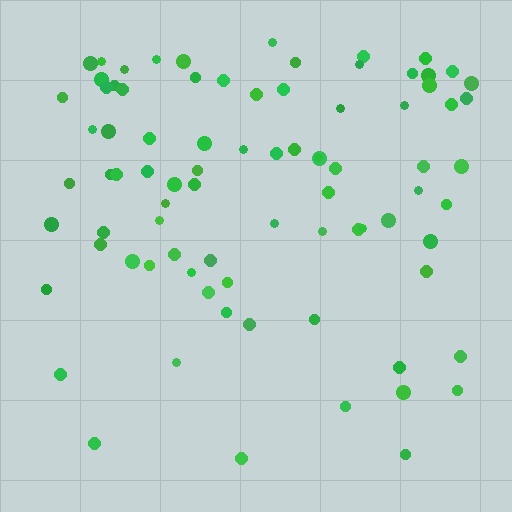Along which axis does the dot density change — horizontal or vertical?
Vertical.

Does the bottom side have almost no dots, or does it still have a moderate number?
Still a moderate number, just noticeably fewer than the top.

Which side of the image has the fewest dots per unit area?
The bottom.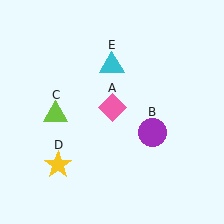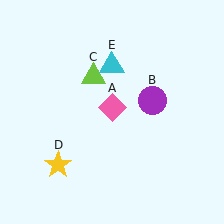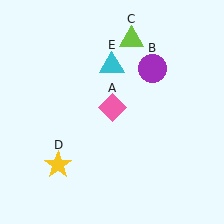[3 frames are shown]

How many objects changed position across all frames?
2 objects changed position: purple circle (object B), lime triangle (object C).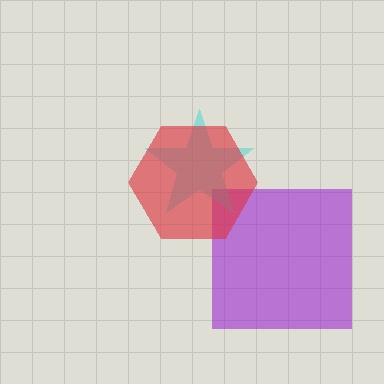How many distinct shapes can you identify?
There are 3 distinct shapes: a purple square, a cyan star, a red hexagon.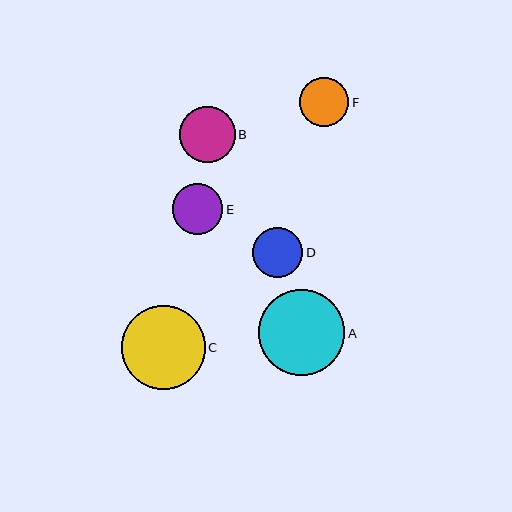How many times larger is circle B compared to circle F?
Circle B is approximately 1.1 times the size of circle F.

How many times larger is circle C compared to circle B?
Circle C is approximately 1.5 times the size of circle B.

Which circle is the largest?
Circle A is the largest with a size of approximately 86 pixels.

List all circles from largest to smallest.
From largest to smallest: A, C, B, E, D, F.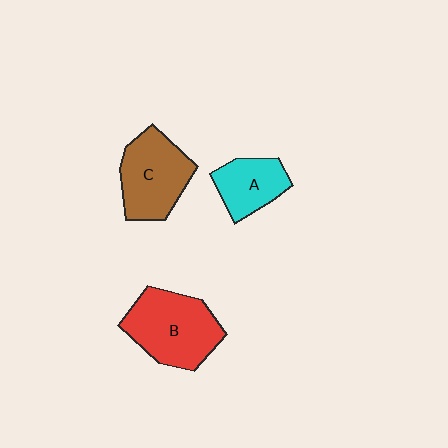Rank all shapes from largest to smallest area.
From largest to smallest: B (red), C (brown), A (cyan).